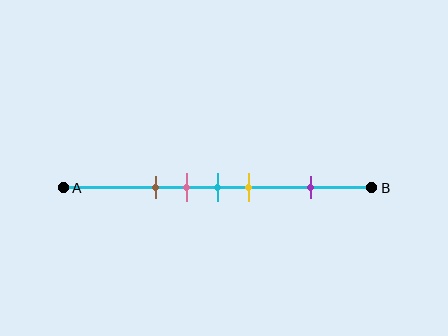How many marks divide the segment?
There are 5 marks dividing the segment.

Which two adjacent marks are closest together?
The pink and cyan marks are the closest adjacent pair.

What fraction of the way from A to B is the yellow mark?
The yellow mark is approximately 60% (0.6) of the way from A to B.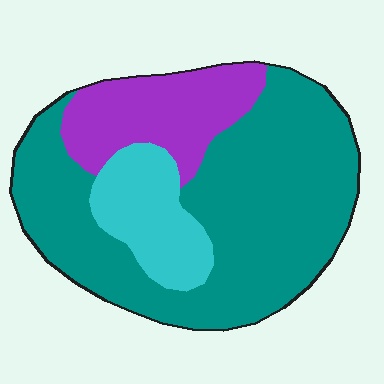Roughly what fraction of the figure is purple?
Purple takes up about one fifth (1/5) of the figure.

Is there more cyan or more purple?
Purple.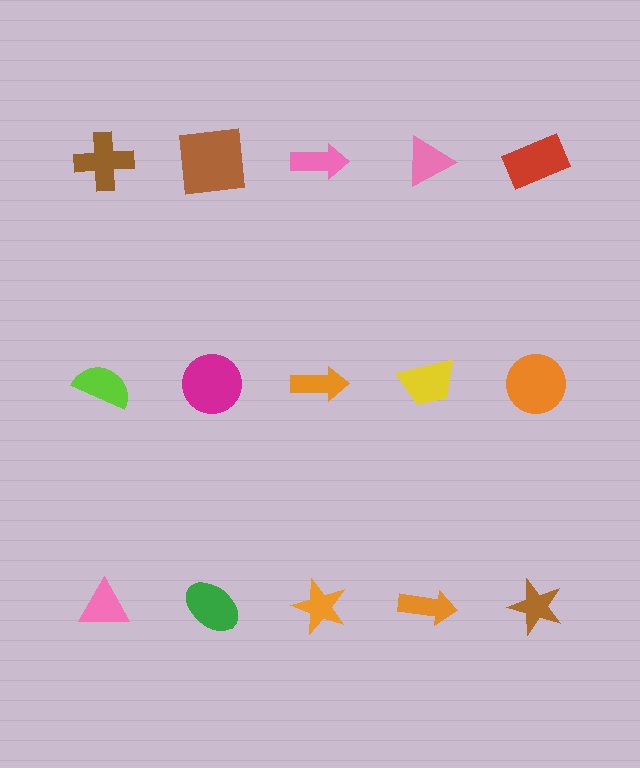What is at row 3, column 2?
A green ellipse.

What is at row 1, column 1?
A brown cross.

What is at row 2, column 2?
A magenta circle.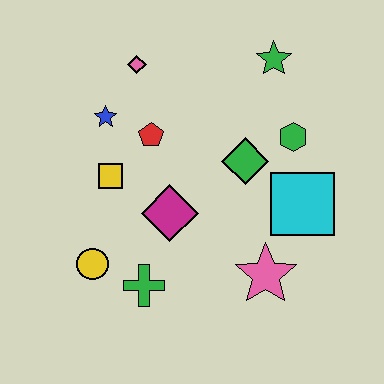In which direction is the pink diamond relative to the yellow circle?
The pink diamond is above the yellow circle.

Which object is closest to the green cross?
The yellow circle is closest to the green cross.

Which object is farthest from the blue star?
The pink star is farthest from the blue star.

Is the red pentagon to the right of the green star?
No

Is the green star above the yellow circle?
Yes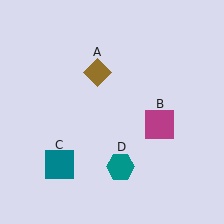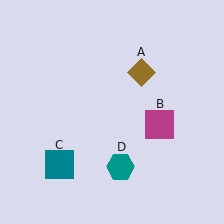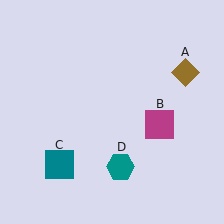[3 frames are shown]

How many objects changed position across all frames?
1 object changed position: brown diamond (object A).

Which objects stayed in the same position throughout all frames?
Magenta square (object B) and teal square (object C) and teal hexagon (object D) remained stationary.